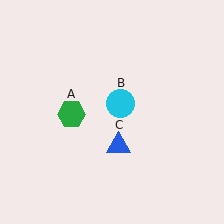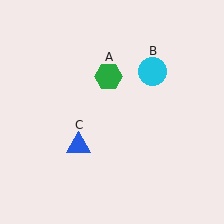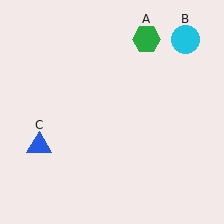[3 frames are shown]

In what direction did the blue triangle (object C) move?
The blue triangle (object C) moved left.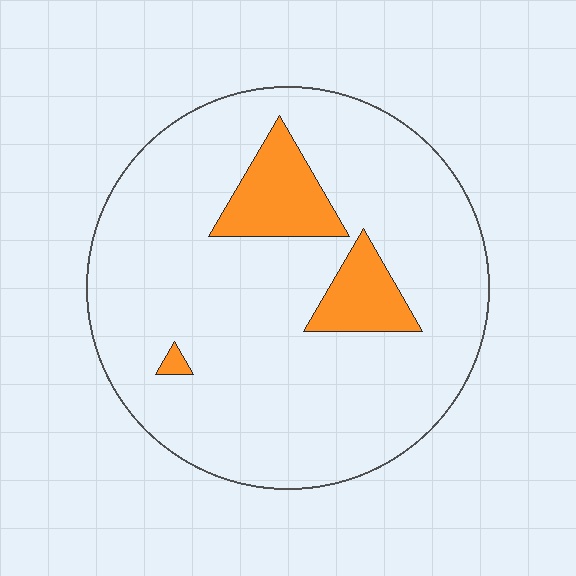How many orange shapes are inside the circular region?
3.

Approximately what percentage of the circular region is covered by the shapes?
Approximately 10%.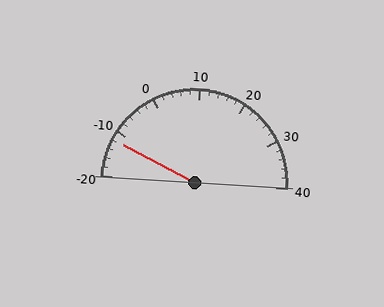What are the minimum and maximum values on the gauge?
The gauge ranges from -20 to 40.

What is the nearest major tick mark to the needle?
The nearest major tick mark is -10.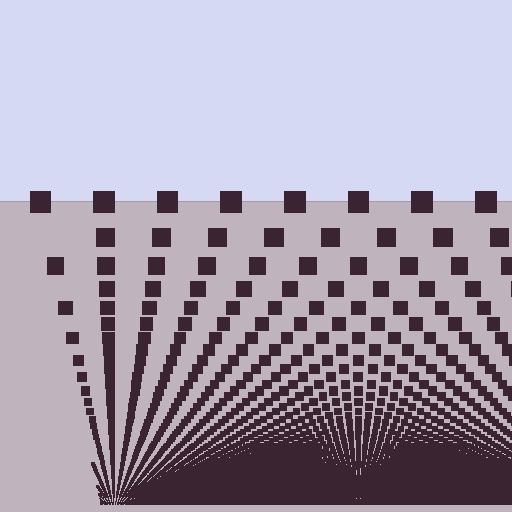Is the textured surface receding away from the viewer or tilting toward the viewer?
The surface appears to tilt toward the viewer. Texture elements get larger and sparser toward the top.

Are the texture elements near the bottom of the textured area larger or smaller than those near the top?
Smaller. The gradient is inverted — elements near the bottom are smaller and denser.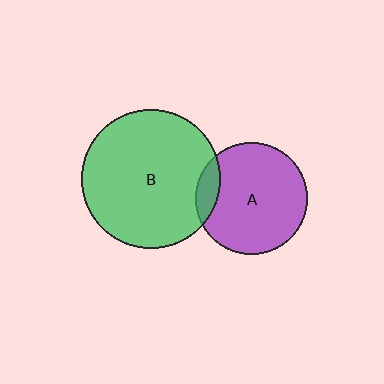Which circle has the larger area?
Circle B (green).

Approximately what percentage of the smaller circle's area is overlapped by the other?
Approximately 10%.